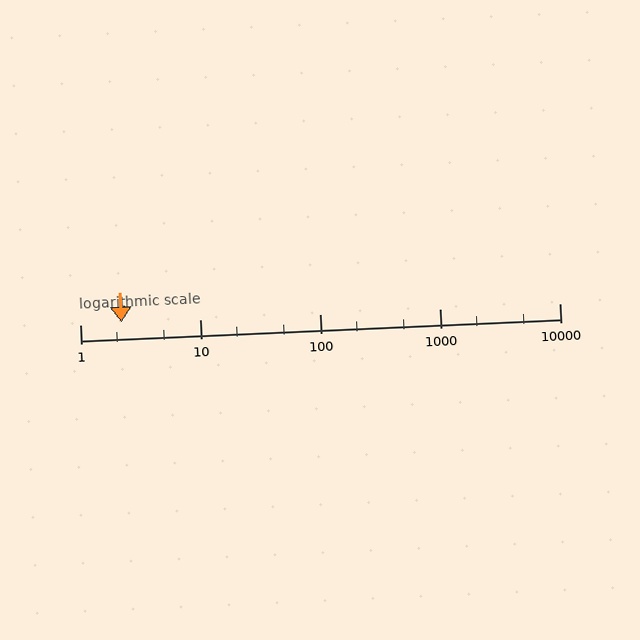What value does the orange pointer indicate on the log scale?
The pointer indicates approximately 2.2.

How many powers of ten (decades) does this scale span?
The scale spans 4 decades, from 1 to 10000.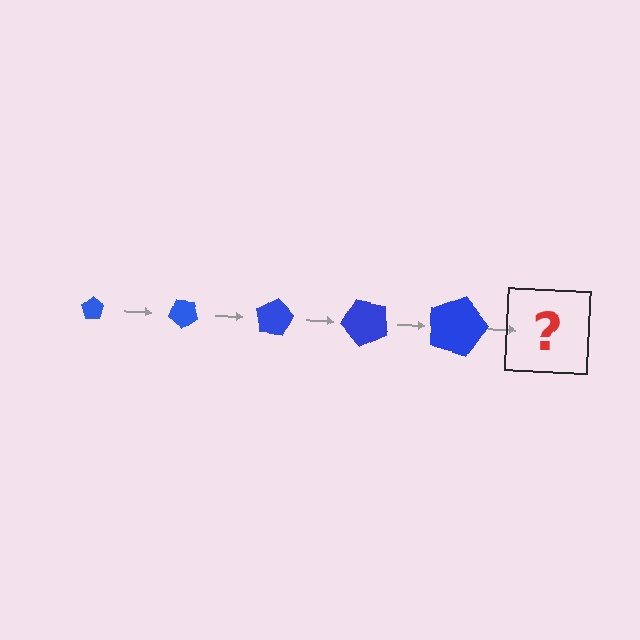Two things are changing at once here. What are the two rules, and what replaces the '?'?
The two rules are that the pentagon grows larger each step and it rotates 40 degrees each step. The '?' should be a pentagon, larger than the previous one and rotated 200 degrees from the start.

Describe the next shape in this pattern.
It should be a pentagon, larger than the previous one and rotated 200 degrees from the start.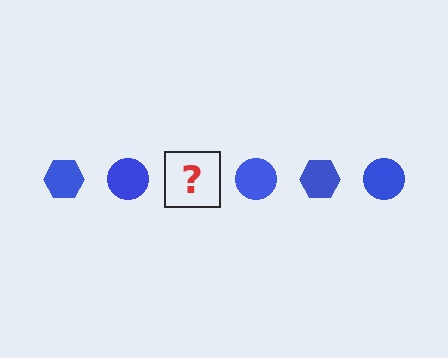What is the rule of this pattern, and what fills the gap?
The rule is that the pattern cycles through hexagon, circle shapes in blue. The gap should be filled with a blue hexagon.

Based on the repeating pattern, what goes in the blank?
The blank should be a blue hexagon.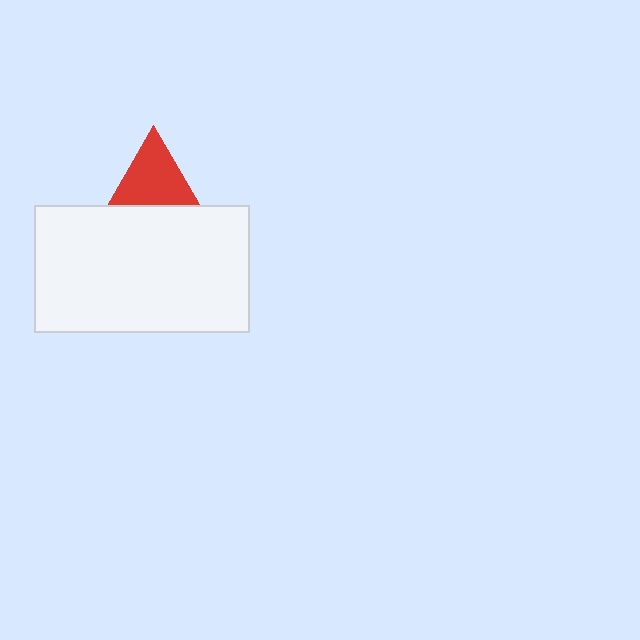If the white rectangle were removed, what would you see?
You would see the complete red triangle.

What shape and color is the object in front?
The object in front is a white rectangle.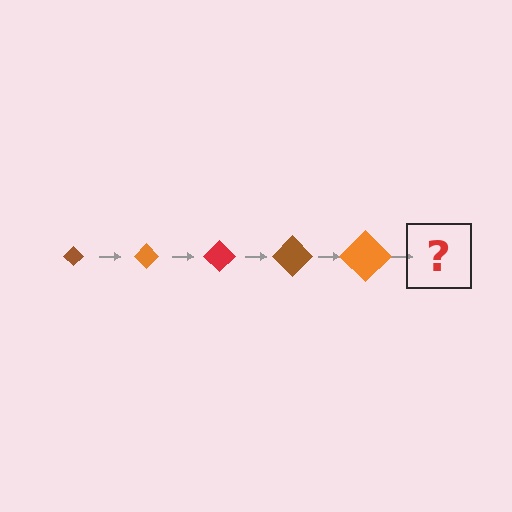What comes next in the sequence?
The next element should be a red diamond, larger than the previous one.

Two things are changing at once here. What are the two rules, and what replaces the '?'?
The two rules are that the diamond grows larger each step and the color cycles through brown, orange, and red. The '?' should be a red diamond, larger than the previous one.